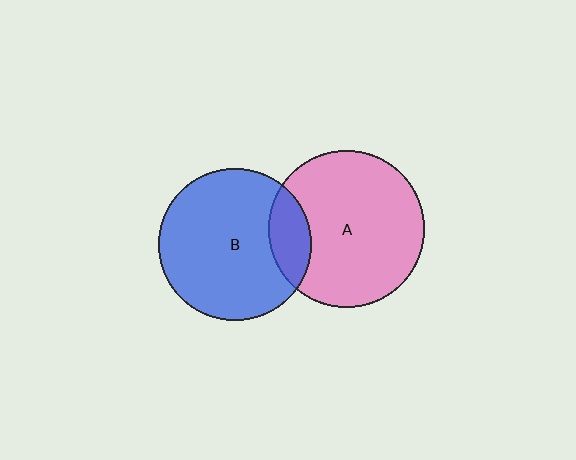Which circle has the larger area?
Circle A (pink).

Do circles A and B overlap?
Yes.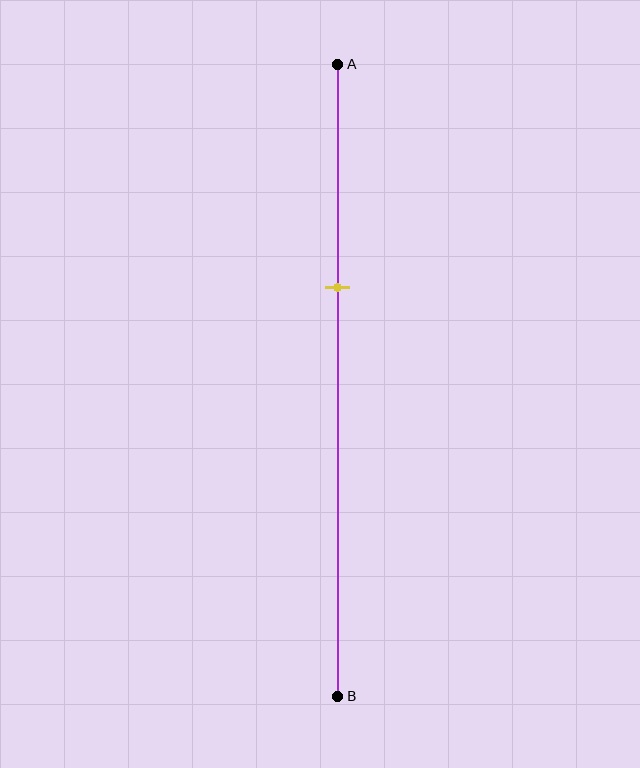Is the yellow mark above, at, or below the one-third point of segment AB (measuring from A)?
The yellow mark is approximately at the one-third point of segment AB.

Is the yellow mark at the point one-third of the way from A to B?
Yes, the mark is approximately at the one-third point.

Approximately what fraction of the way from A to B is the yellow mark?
The yellow mark is approximately 35% of the way from A to B.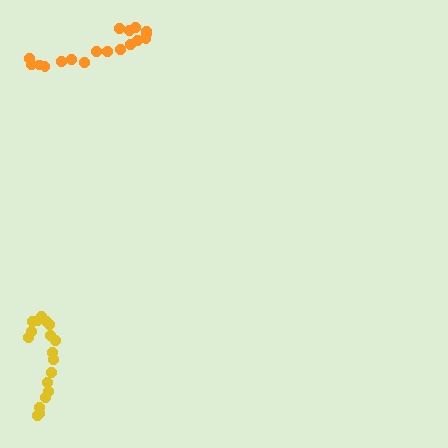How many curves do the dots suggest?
There are 2 distinct paths.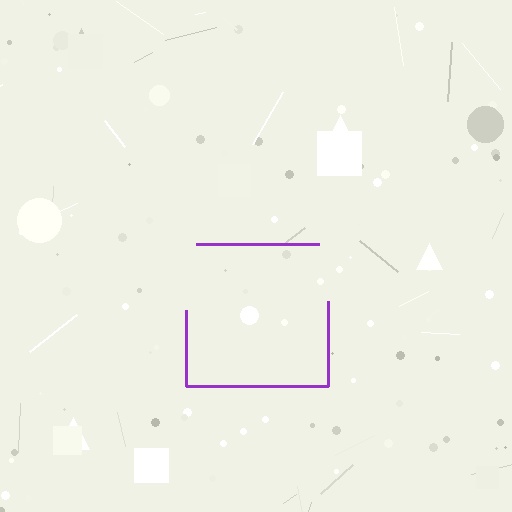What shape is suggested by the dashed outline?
The dashed outline suggests a square.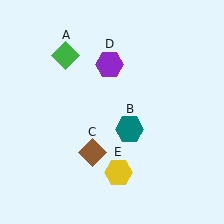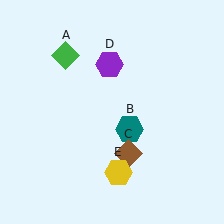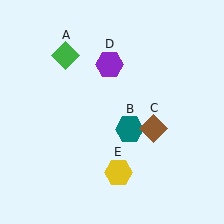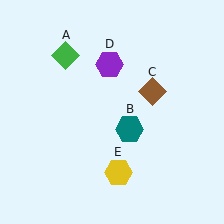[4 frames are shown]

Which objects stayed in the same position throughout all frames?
Green diamond (object A) and teal hexagon (object B) and purple hexagon (object D) and yellow hexagon (object E) remained stationary.